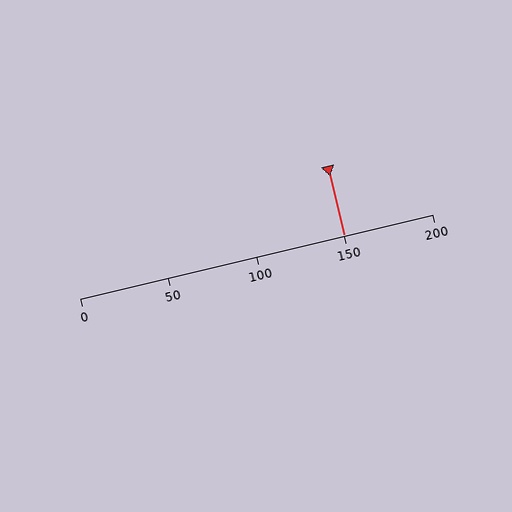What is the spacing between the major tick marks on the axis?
The major ticks are spaced 50 apart.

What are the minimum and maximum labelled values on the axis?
The axis runs from 0 to 200.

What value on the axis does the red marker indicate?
The marker indicates approximately 150.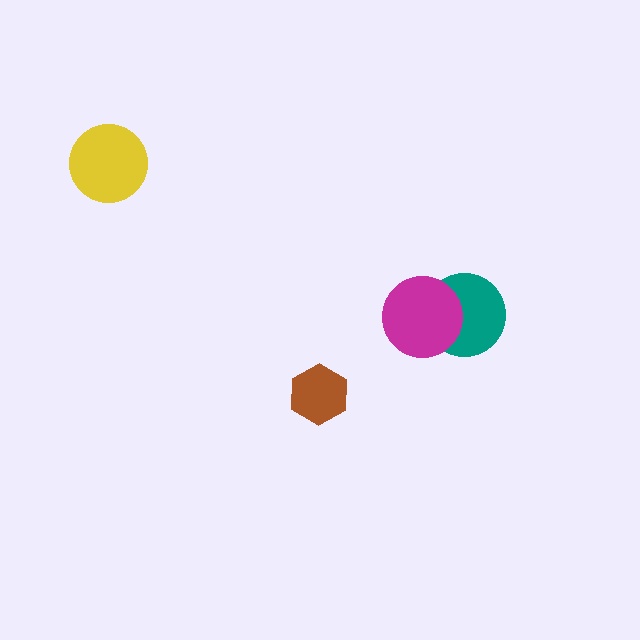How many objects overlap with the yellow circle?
0 objects overlap with the yellow circle.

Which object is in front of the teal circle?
The magenta circle is in front of the teal circle.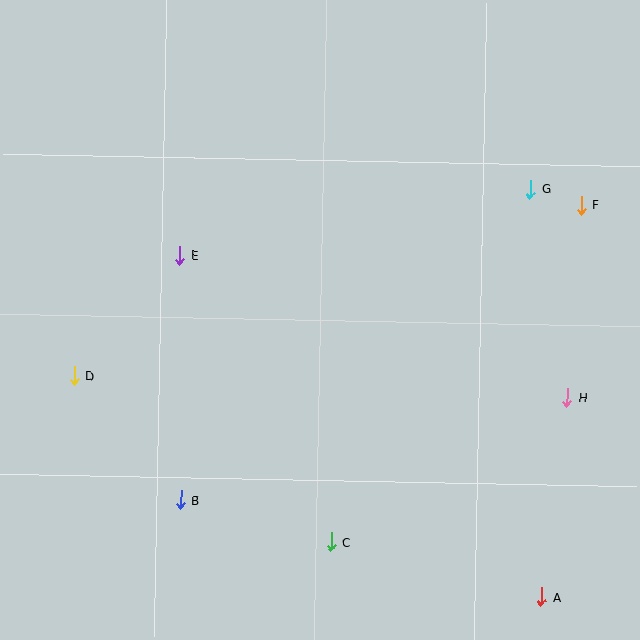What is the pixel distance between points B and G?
The distance between B and G is 468 pixels.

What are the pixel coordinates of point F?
Point F is at (582, 205).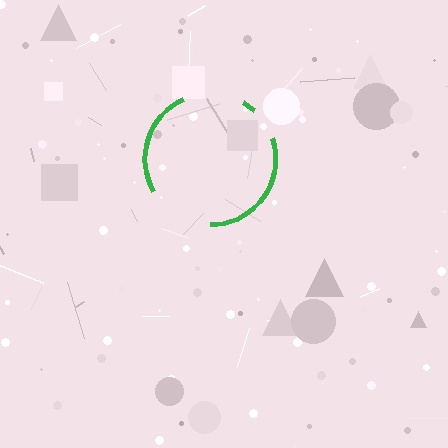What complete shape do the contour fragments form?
The contour fragments form a circle.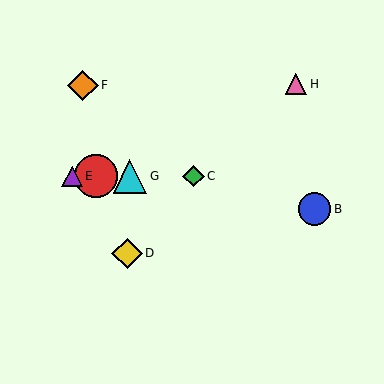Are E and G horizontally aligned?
Yes, both are at y≈176.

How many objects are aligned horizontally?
4 objects (A, C, E, G) are aligned horizontally.